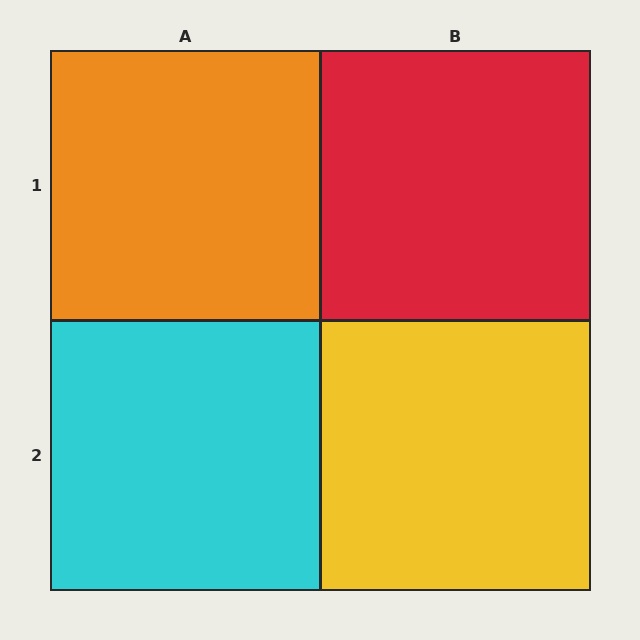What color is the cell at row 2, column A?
Cyan.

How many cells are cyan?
1 cell is cyan.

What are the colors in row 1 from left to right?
Orange, red.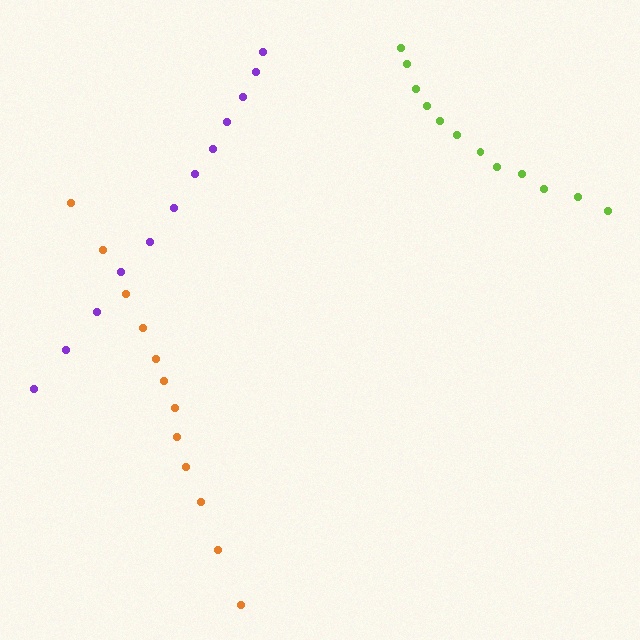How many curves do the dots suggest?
There are 3 distinct paths.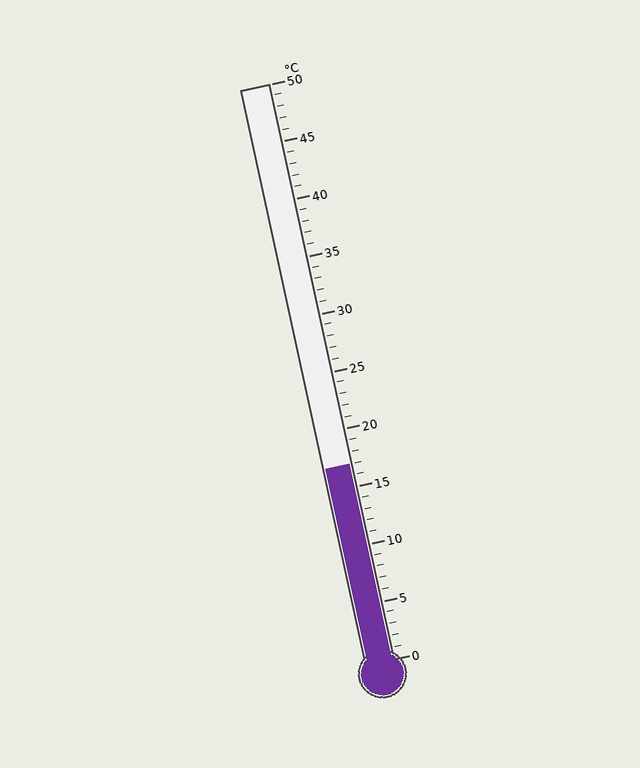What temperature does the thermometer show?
The thermometer shows approximately 17°C.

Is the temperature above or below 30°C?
The temperature is below 30°C.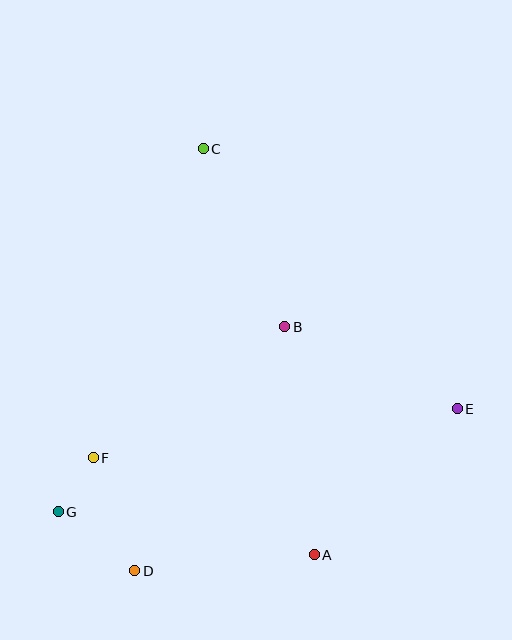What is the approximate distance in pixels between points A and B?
The distance between A and B is approximately 230 pixels.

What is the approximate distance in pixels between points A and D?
The distance between A and D is approximately 180 pixels.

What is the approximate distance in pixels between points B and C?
The distance between B and C is approximately 196 pixels.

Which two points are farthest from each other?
Points C and D are farthest from each other.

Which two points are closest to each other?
Points F and G are closest to each other.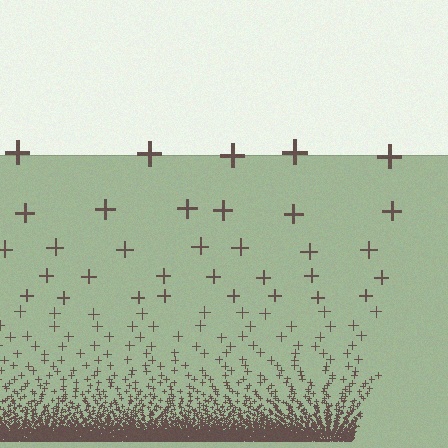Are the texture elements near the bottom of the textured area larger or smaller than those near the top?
Smaller. The gradient is inverted — elements near the bottom are smaller and denser.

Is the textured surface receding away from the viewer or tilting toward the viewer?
The surface appears to tilt toward the viewer. Texture elements get larger and sparser toward the top.